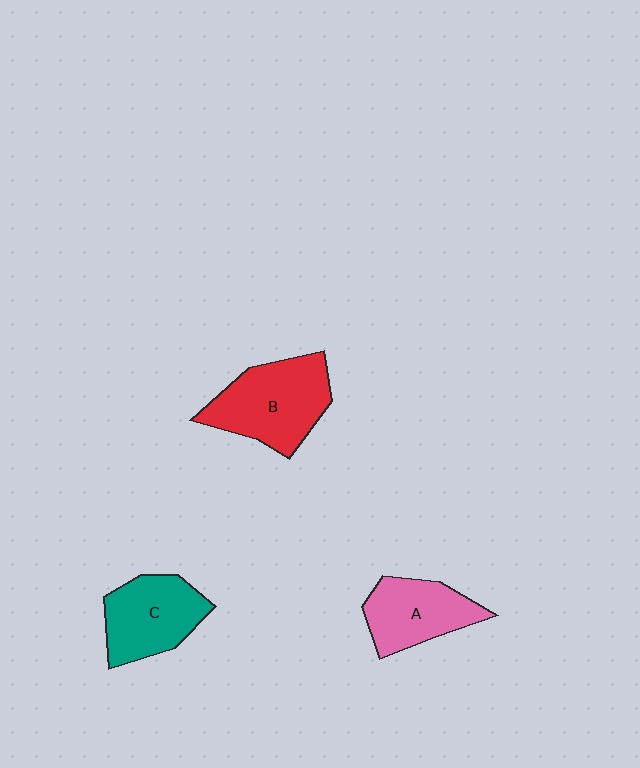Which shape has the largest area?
Shape B (red).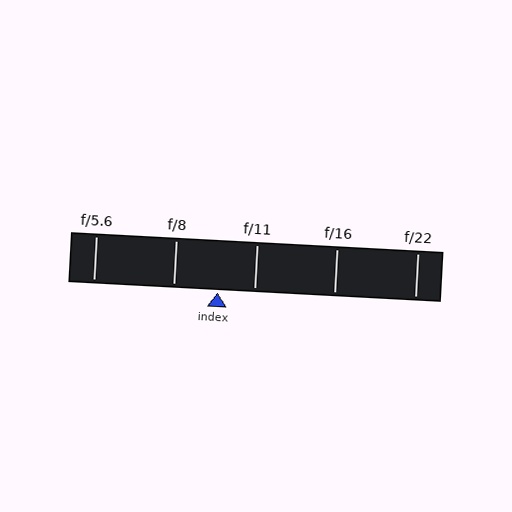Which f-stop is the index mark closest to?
The index mark is closest to f/11.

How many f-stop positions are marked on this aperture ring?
There are 5 f-stop positions marked.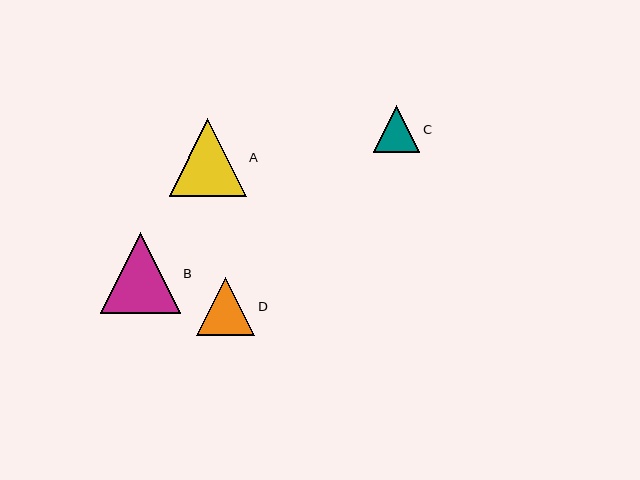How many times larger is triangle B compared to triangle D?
Triangle B is approximately 1.4 times the size of triangle D.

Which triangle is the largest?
Triangle B is the largest with a size of approximately 80 pixels.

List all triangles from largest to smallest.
From largest to smallest: B, A, D, C.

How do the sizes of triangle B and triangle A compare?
Triangle B and triangle A are approximately the same size.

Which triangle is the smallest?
Triangle C is the smallest with a size of approximately 47 pixels.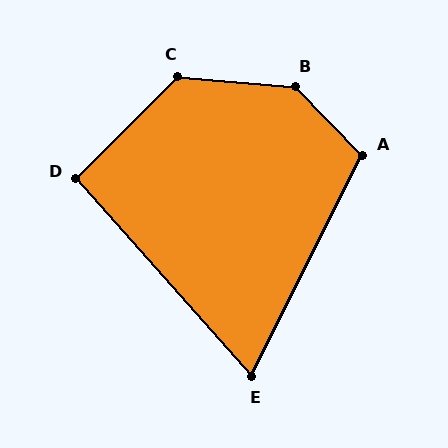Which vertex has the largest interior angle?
B, at approximately 139 degrees.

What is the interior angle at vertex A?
Approximately 109 degrees (obtuse).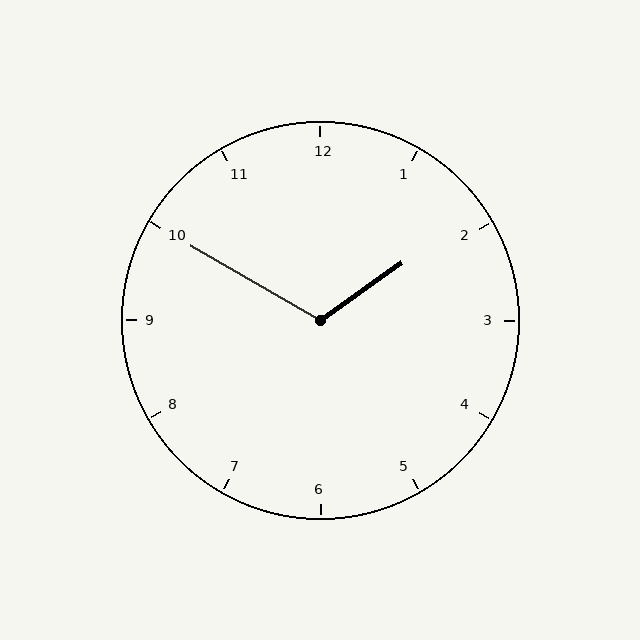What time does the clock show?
1:50.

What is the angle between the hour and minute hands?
Approximately 115 degrees.